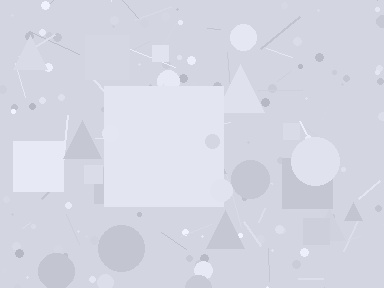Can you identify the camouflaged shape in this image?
The camouflaged shape is a square.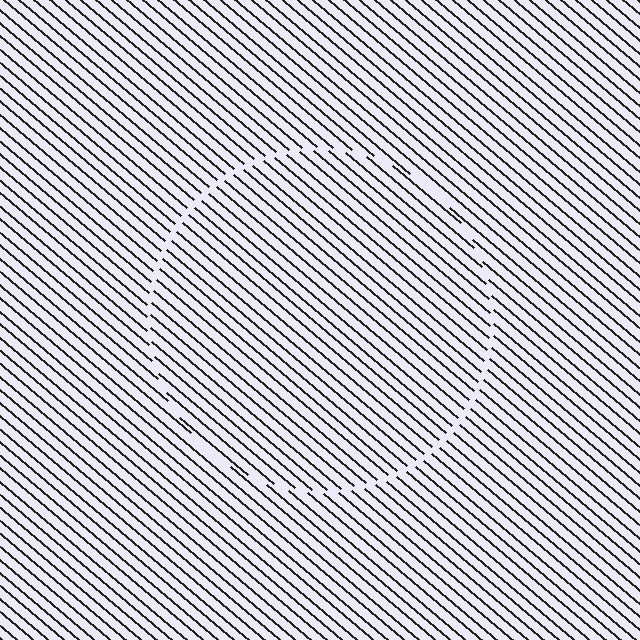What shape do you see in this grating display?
An illusory circle. The interior of the shape contains the same grating, shifted by half a period — the contour is defined by the phase discontinuity where line-ends from the inner and outer gratings abut.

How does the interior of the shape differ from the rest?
The interior of the shape contains the same grating, shifted by half a period — the contour is defined by the phase discontinuity where line-ends from the inner and outer gratings abut.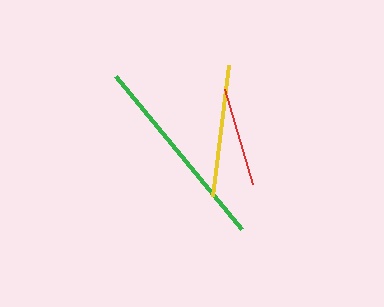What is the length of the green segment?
The green segment is approximately 198 pixels long.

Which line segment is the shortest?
The red line is the shortest at approximately 99 pixels.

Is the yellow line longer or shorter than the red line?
The yellow line is longer than the red line.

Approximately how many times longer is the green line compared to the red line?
The green line is approximately 2.0 times the length of the red line.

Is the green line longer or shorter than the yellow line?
The green line is longer than the yellow line.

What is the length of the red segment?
The red segment is approximately 99 pixels long.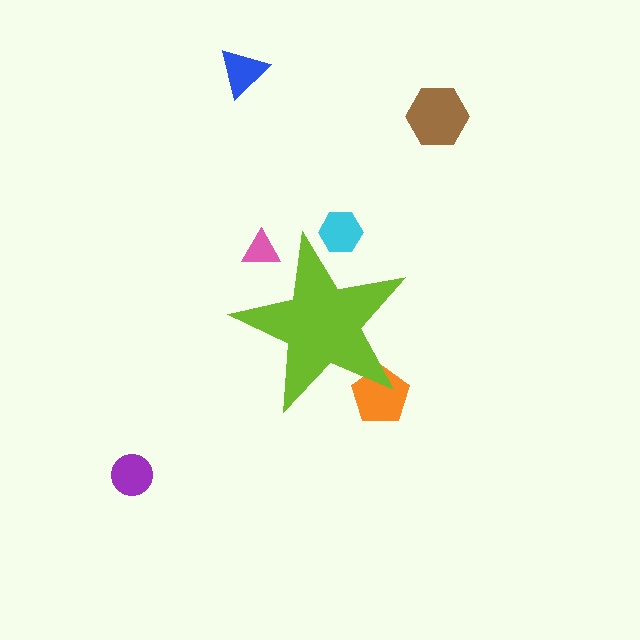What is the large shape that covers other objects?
A lime star.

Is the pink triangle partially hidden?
Yes, the pink triangle is partially hidden behind the lime star.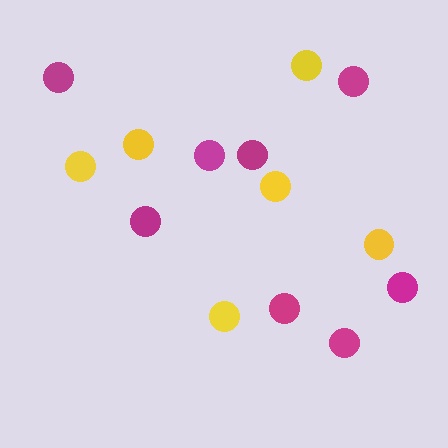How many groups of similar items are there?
There are 2 groups: one group of magenta circles (8) and one group of yellow circles (6).